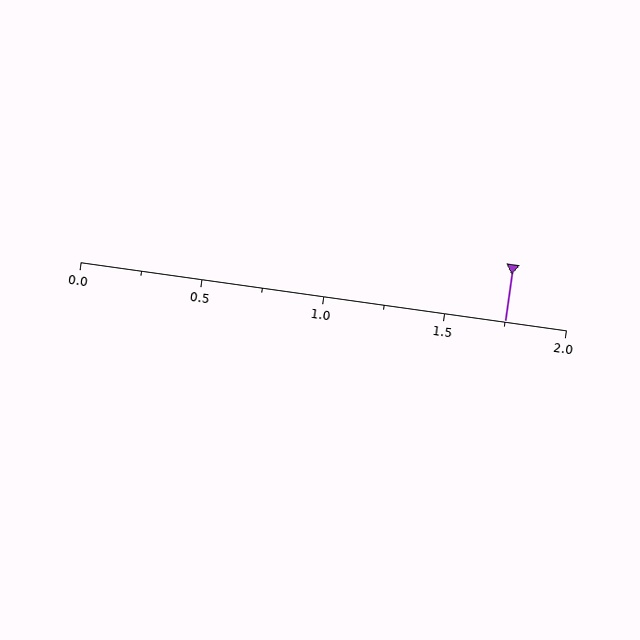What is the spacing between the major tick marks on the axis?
The major ticks are spaced 0.5 apart.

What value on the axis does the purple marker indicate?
The marker indicates approximately 1.75.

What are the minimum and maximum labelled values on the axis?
The axis runs from 0.0 to 2.0.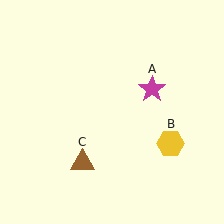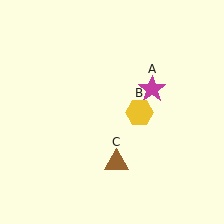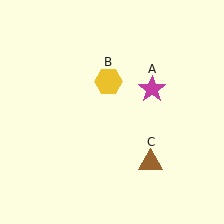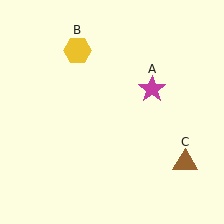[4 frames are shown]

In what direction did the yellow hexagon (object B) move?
The yellow hexagon (object B) moved up and to the left.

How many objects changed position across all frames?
2 objects changed position: yellow hexagon (object B), brown triangle (object C).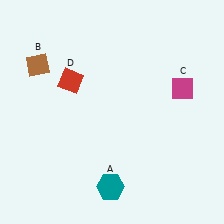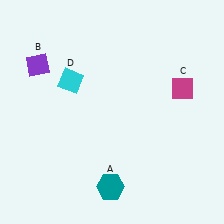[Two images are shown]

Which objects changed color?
B changed from brown to purple. D changed from red to cyan.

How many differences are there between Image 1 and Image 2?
There are 2 differences between the two images.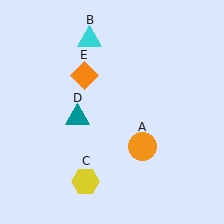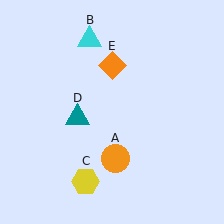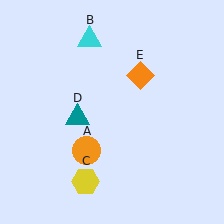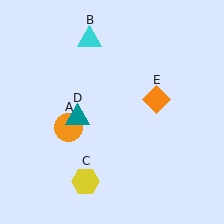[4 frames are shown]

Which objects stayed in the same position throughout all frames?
Cyan triangle (object B) and yellow hexagon (object C) and teal triangle (object D) remained stationary.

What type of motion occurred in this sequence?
The orange circle (object A), orange diamond (object E) rotated clockwise around the center of the scene.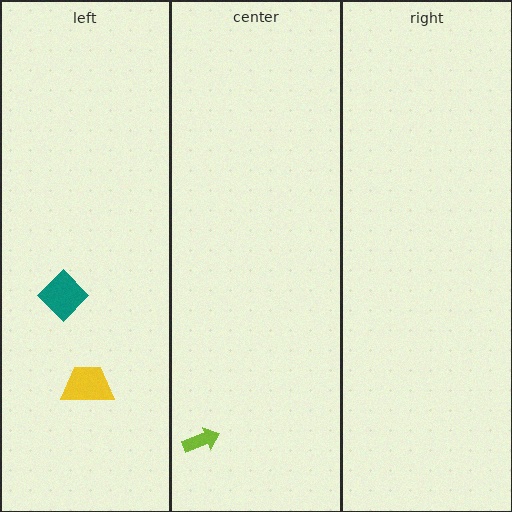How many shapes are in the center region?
1.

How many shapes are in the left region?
2.